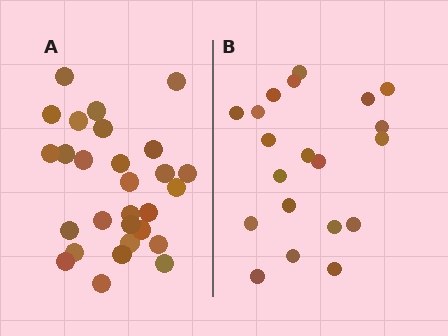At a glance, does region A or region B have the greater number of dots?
Region A (the left region) has more dots.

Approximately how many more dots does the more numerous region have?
Region A has roughly 8 or so more dots than region B.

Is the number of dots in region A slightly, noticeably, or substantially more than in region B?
Region A has noticeably more, but not dramatically so. The ratio is roughly 1.4 to 1.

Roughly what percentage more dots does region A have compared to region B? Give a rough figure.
About 40% more.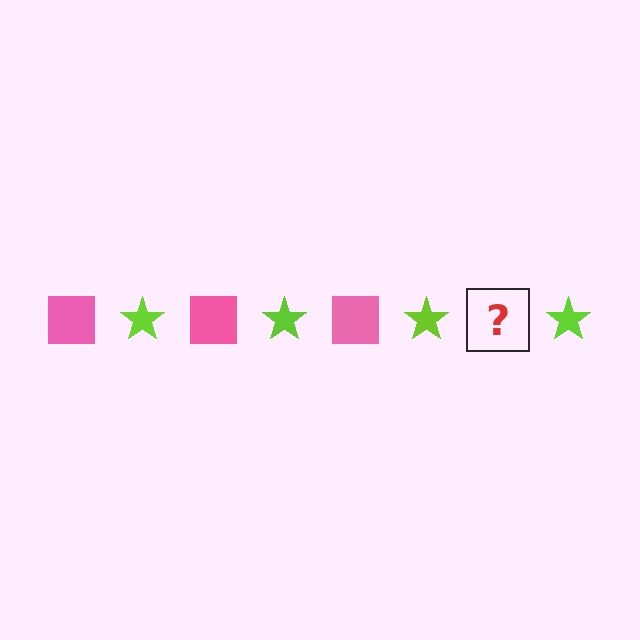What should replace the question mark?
The question mark should be replaced with a pink square.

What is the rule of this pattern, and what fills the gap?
The rule is that the pattern alternates between pink square and lime star. The gap should be filled with a pink square.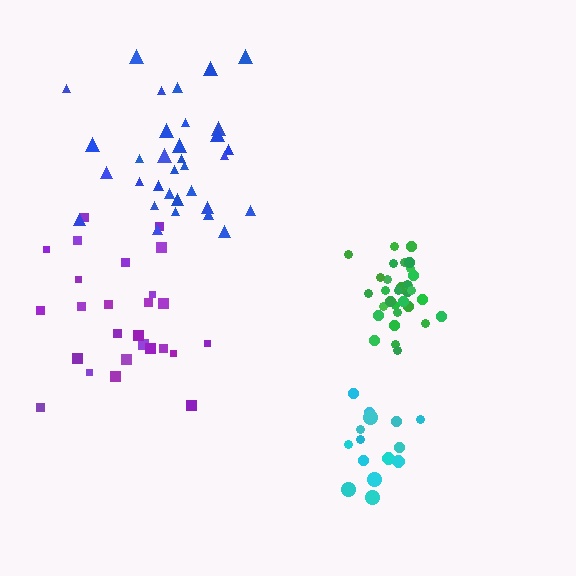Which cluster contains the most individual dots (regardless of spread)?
Blue (33).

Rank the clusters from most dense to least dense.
green, cyan, blue, purple.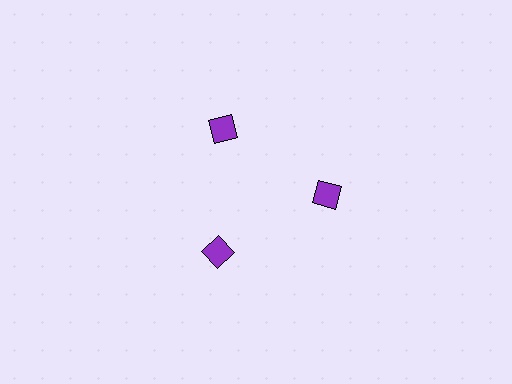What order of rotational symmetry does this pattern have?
This pattern has 3-fold rotational symmetry.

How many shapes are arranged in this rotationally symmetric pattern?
There are 3 shapes, arranged in 3 groups of 1.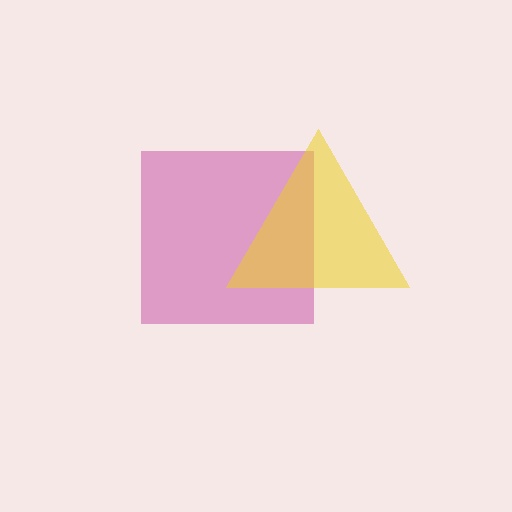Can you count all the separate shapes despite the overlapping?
Yes, there are 2 separate shapes.